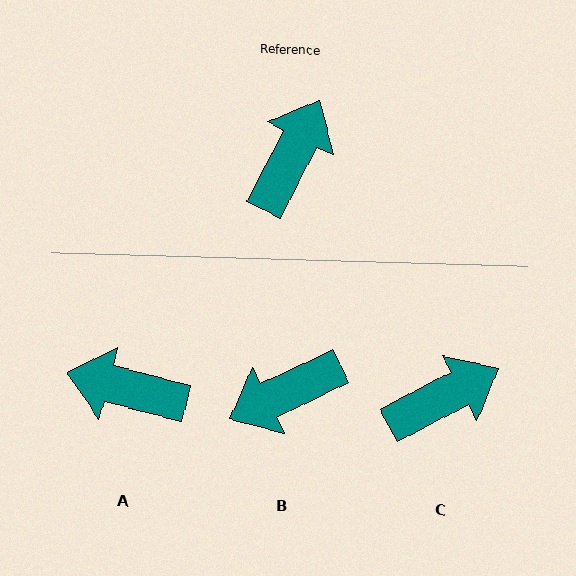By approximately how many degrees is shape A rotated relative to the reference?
Approximately 102 degrees counter-clockwise.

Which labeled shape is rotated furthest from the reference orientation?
B, about 143 degrees away.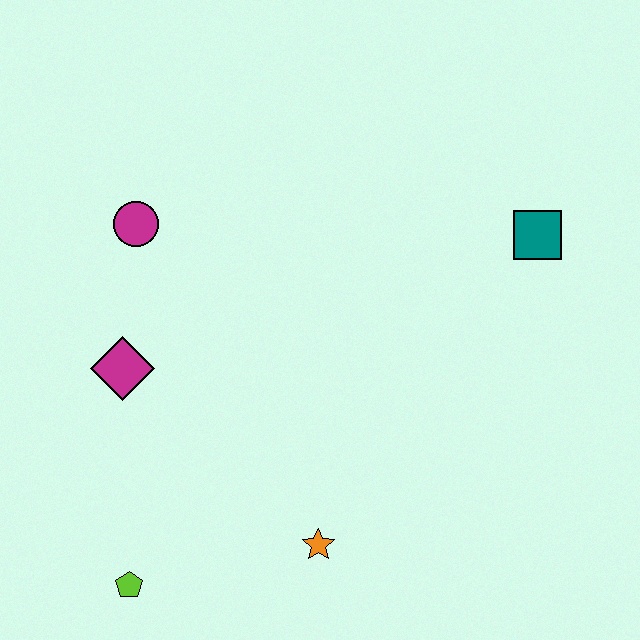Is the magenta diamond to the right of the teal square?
No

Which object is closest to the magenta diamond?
The magenta circle is closest to the magenta diamond.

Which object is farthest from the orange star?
The teal square is farthest from the orange star.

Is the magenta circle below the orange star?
No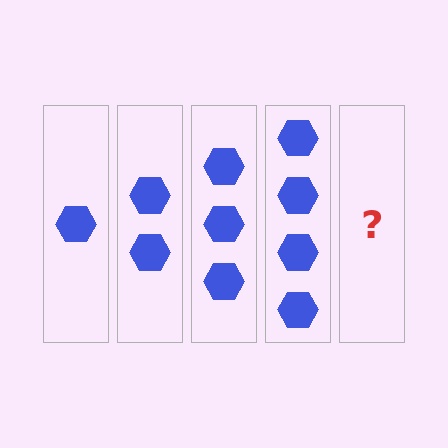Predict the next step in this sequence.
The next step is 5 hexagons.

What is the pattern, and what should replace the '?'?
The pattern is that each step adds one more hexagon. The '?' should be 5 hexagons.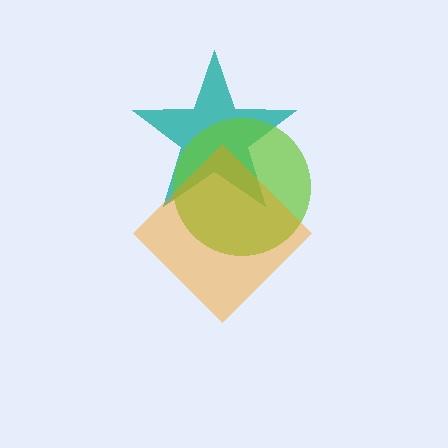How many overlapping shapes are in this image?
There are 3 overlapping shapes in the image.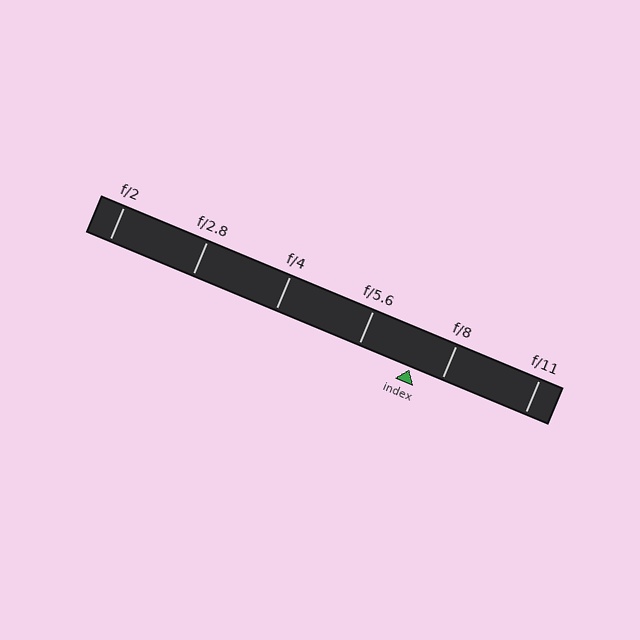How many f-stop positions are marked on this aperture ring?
There are 6 f-stop positions marked.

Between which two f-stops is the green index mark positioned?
The index mark is between f/5.6 and f/8.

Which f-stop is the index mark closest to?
The index mark is closest to f/8.